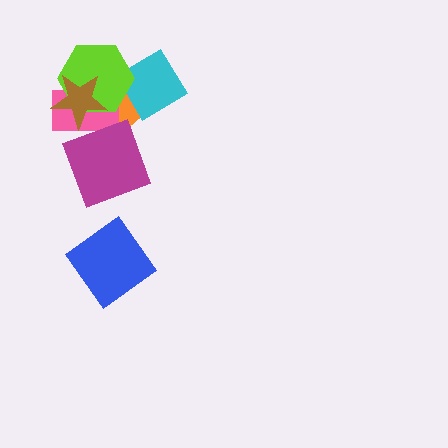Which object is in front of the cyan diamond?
The lime hexagon is in front of the cyan diamond.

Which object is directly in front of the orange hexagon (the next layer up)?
The pink rectangle is directly in front of the orange hexagon.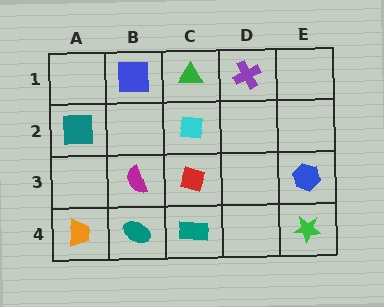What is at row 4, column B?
A teal ellipse.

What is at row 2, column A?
A teal square.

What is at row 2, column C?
A cyan square.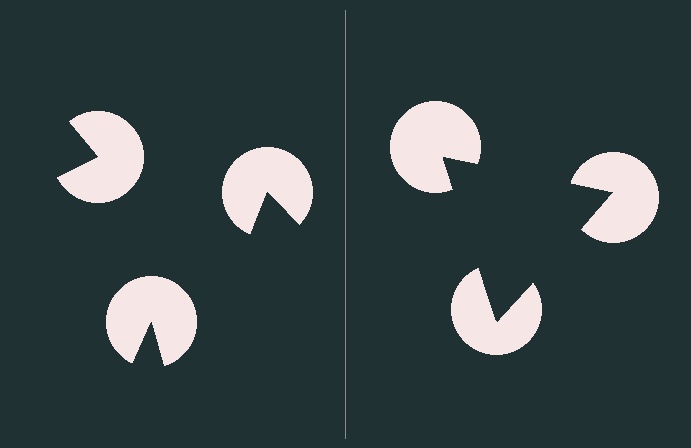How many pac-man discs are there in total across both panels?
6 — 3 on each side.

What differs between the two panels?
The pac-man discs are positioned identically on both sides; only the wedge orientations differ. On the right they align to a triangle; on the left they are misaligned.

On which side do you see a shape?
An illusory triangle appears on the right side. On the left side the wedge cuts are rotated, so no coherent shape forms.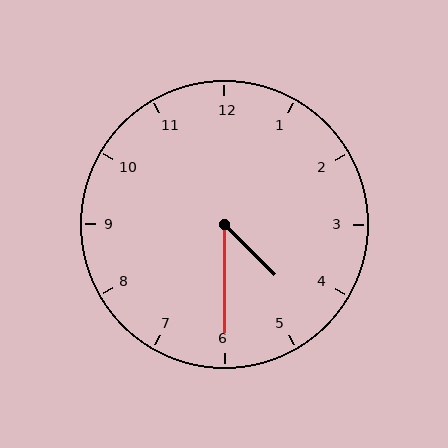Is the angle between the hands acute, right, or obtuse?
It is acute.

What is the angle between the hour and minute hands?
Approximately 45 degrees.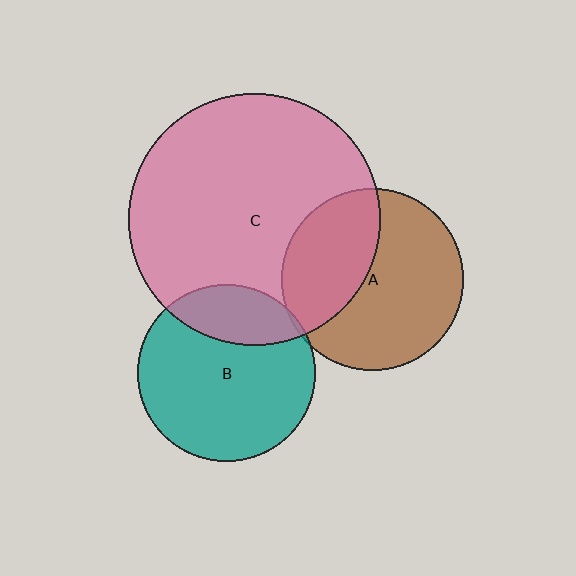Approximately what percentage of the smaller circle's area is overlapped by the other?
Approximately 40%.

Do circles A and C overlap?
Yes.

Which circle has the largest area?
Circle C (pink).